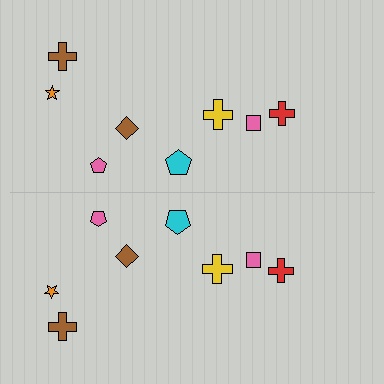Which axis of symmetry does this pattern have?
The pattern has a horizontal axis of symmetry running through the center of the image.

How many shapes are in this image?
There are 16 shapes in this image.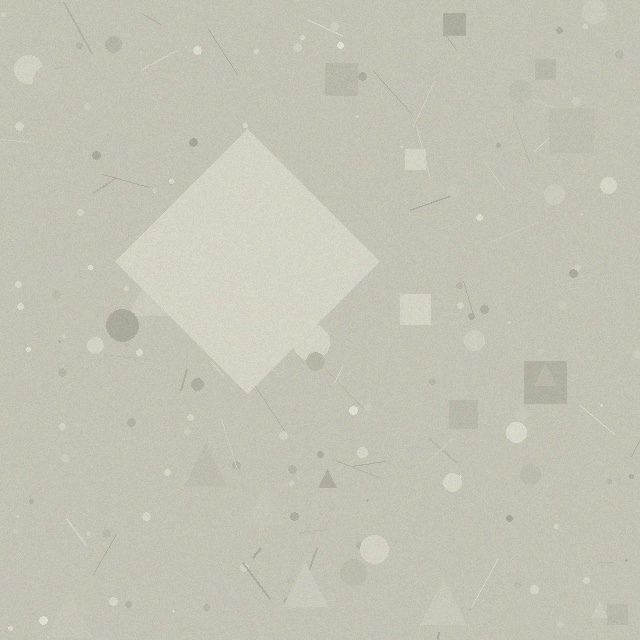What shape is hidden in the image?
A diamond is hidden in the image.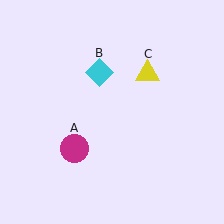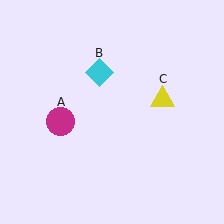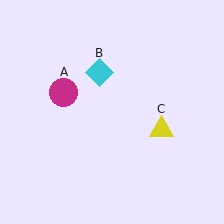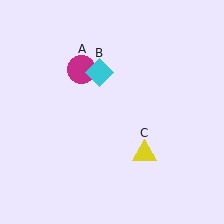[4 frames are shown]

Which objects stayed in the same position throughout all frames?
Cyan diamond (object B) remained stationary.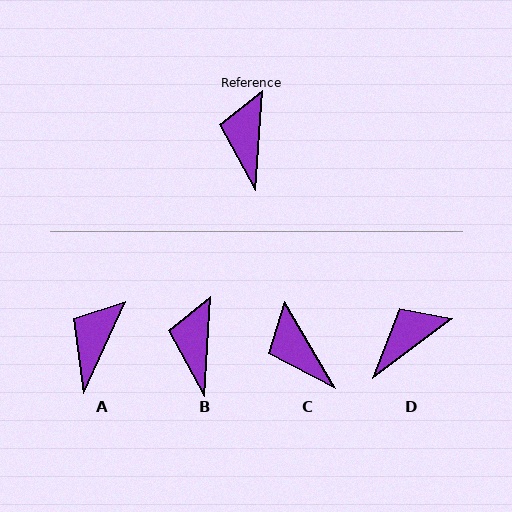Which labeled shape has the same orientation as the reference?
B.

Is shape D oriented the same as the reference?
No, it is off by about 50 degrees.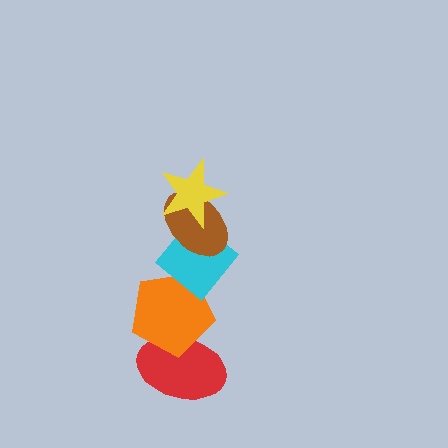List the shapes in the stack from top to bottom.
From top to bottom: the yellow star, the brown ellipse, the cyan diamond, the orange pentagon, the red ellipse.